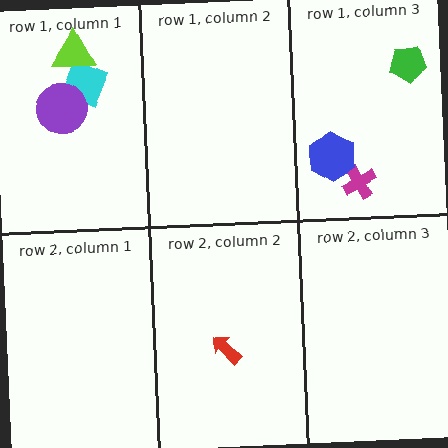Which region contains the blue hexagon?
The row 1, column 3 region.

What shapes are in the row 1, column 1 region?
The cyan diamond, the lime triangle, the purple circle.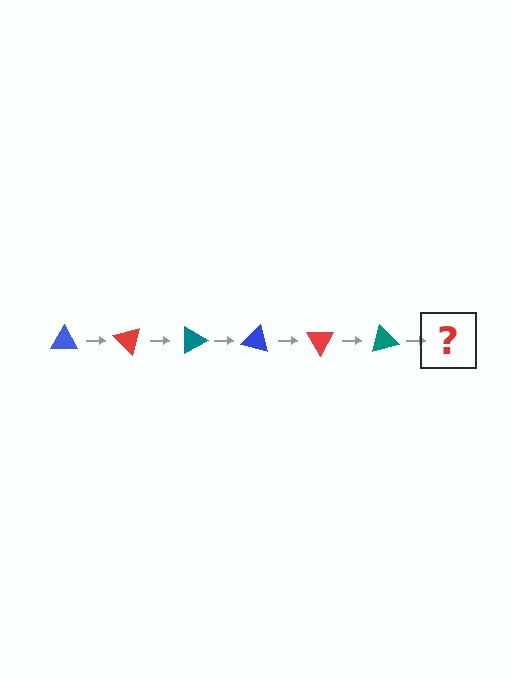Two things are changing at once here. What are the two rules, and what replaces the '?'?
The two rules are that it rotates 45 degrees each step and the color cycles through blue, red, and teal. The '?' should be a blue triangle, rotated 270 degrees from the start.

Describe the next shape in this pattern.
It should be a blue triangle, rotated 270 degrees from the start.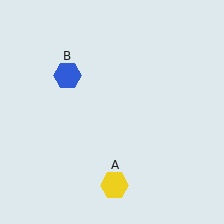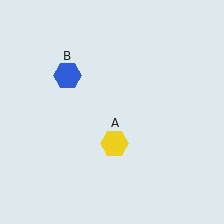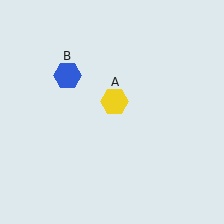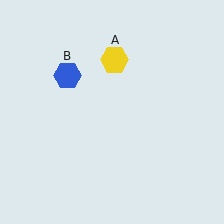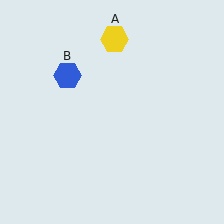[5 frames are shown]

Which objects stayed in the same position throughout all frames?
Blue hexagon (object B) remained stationary.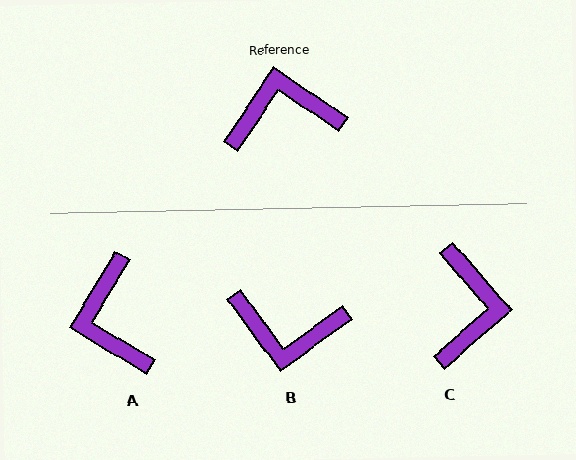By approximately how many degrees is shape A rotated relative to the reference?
Approximately 93 degrees counter-clockwise.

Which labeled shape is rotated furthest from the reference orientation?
B, about 160 degrees away.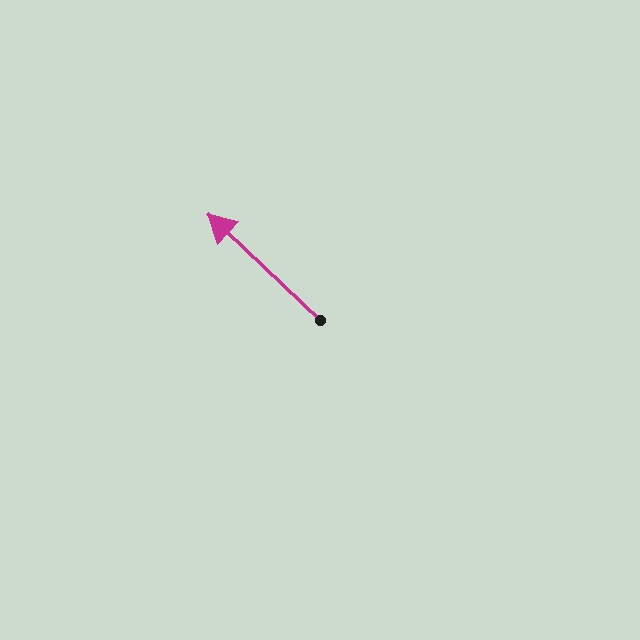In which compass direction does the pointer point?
Northwest.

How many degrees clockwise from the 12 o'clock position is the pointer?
Approximately 313 degrees.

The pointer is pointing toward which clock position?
Roughly 10 o'clock.